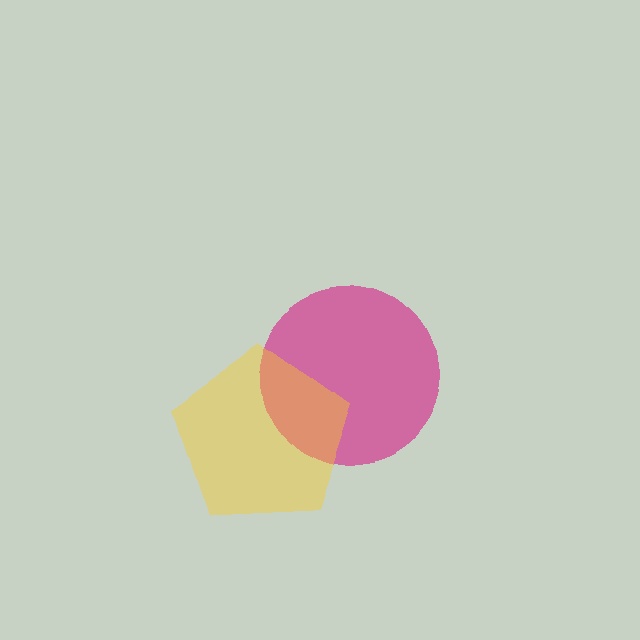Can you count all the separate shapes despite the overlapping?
Yes, there are 2 separate shapes.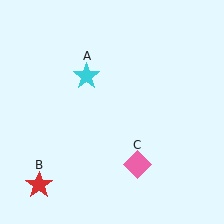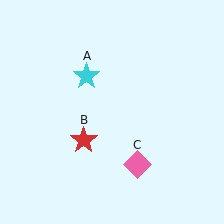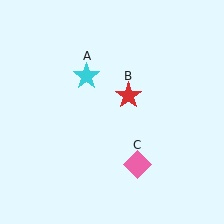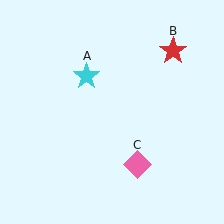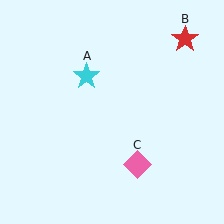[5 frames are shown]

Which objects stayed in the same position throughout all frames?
Cyan star (object A) and pink diamond (object C) remained stationary.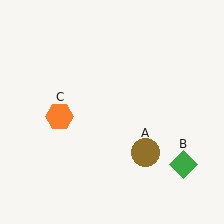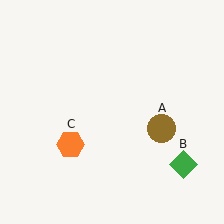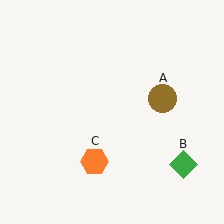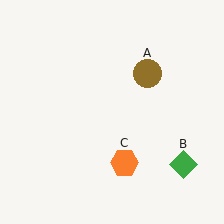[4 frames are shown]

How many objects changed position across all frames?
2 objects changed position: brown circle (object A), orange hexagon (object C).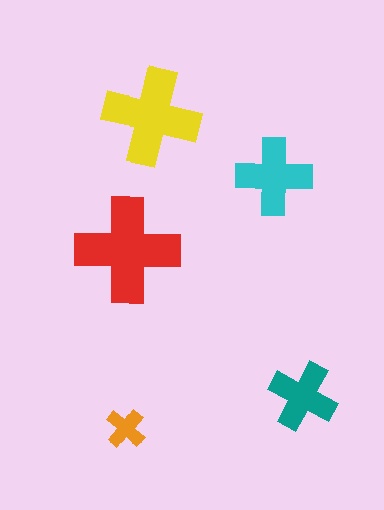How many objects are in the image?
There are 5 objects in the image.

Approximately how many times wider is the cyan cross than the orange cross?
About 2 times wider.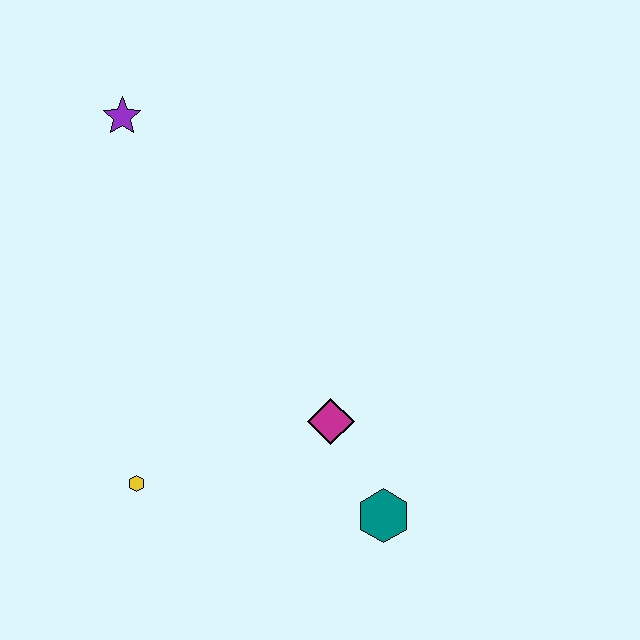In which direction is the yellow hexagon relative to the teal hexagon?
The yellow hexagon is to the left of the teal hexagon.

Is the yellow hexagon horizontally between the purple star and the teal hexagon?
Yes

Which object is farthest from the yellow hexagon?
The purple star is farthest from the yellow hexagon.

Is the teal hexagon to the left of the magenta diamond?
No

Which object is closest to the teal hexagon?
The magenta diamond is closest to the teal hexagon.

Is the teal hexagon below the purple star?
Yes